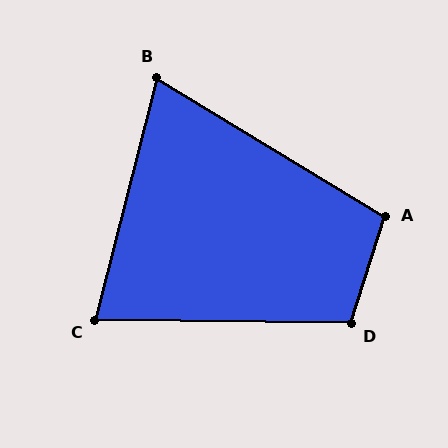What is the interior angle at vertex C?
Approximately 76 degrees (acute).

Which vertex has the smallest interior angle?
B, at approximately 73 degrees.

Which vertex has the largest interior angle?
D, at approximately 107 degrees.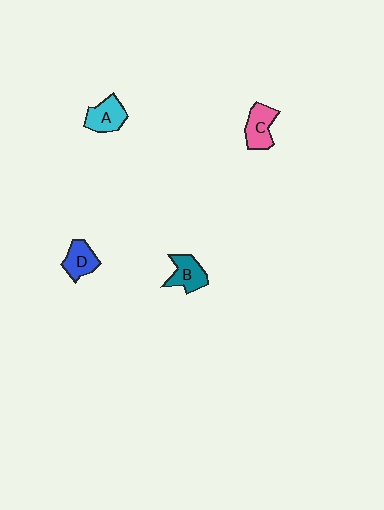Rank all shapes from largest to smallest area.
From largest to smallest: C (pink), A (cyan), B (teal), D (blue).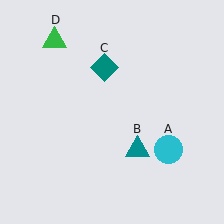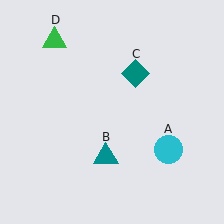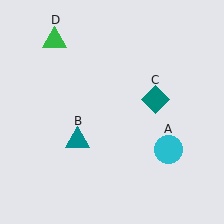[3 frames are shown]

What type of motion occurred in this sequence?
The teal triangle (object B), teal diamond (object C) rotated clockwise around the center of the scene.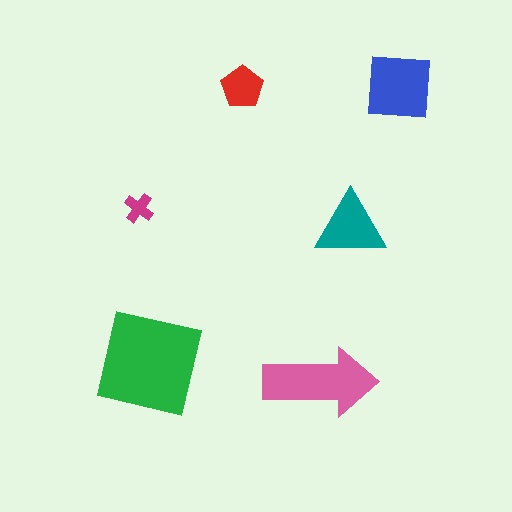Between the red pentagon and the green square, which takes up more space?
The green square.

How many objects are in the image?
There are 6 objects in the image.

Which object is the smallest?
The magenta cross.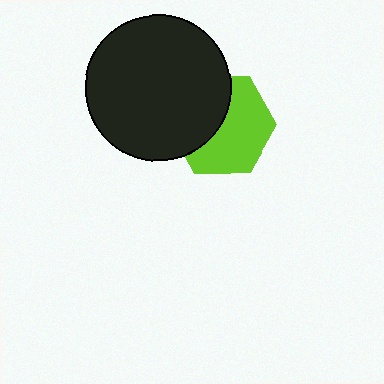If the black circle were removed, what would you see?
You would see the complete lime hexagon.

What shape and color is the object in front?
The object in front is a black circle.